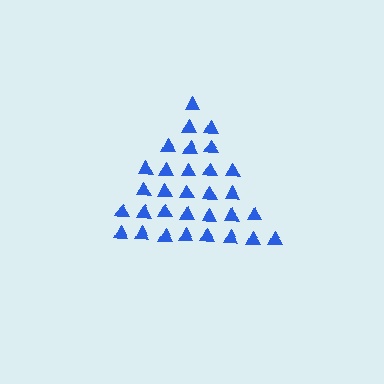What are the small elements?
The small elements are triangles.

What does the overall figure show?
The overall figure shows a triangle.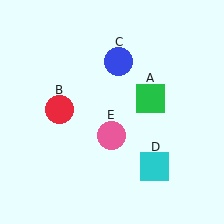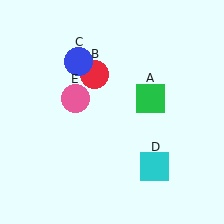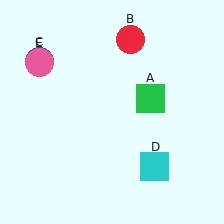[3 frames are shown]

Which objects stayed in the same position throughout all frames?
Green square (object A) and cyan square (object D) remained stationary.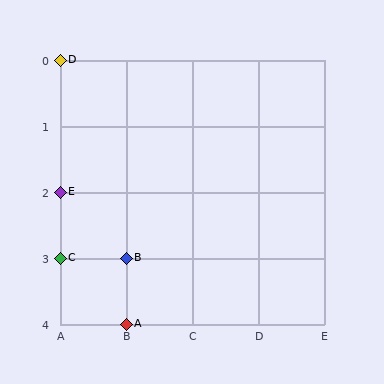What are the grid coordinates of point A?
Point A is at grid coordinates (B, 4).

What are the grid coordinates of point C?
Point C is at grid coordinates (A, 3).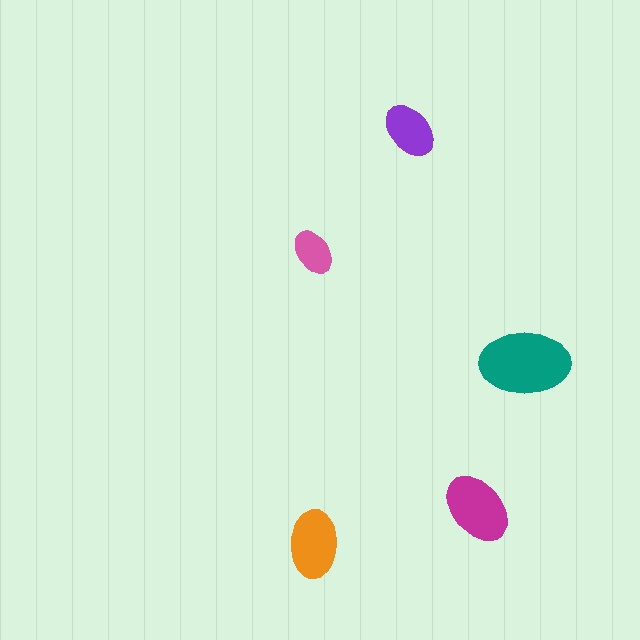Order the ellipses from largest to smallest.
the teal one, the magenta one, the orange one, the purple one, the pink one.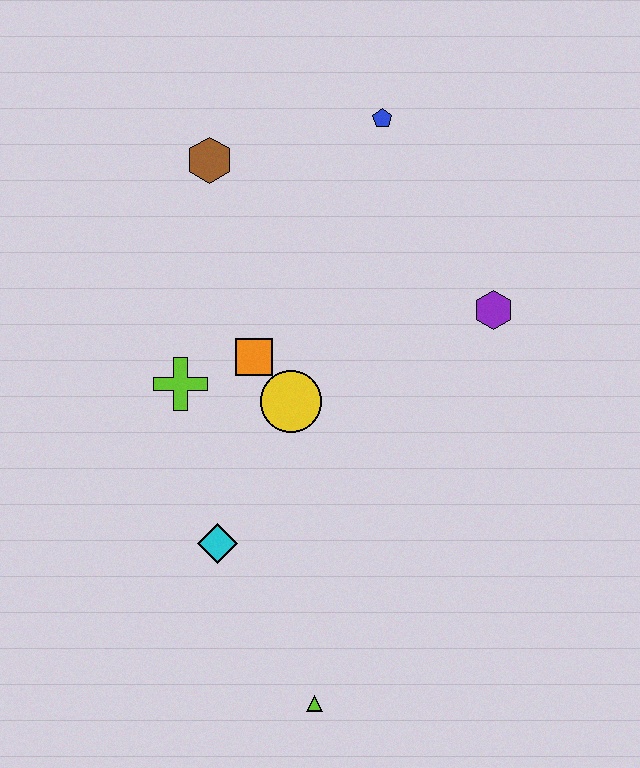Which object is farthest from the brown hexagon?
The lime triangle is farthest from the brown hexagon.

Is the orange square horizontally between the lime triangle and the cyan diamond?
Yes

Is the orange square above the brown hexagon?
No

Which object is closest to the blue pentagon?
The brown hexagon is closest to the blue pentagon.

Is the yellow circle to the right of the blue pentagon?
No